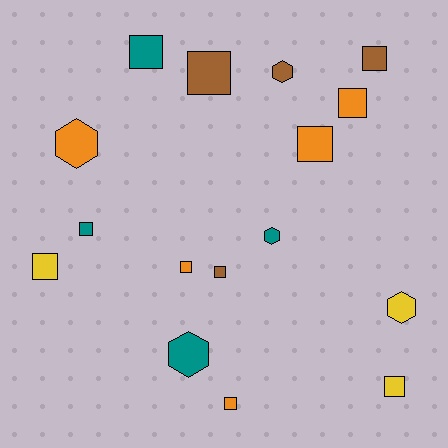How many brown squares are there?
There are 3 brown squares.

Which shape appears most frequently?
Square, with 11 objects.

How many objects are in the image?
There are 16 objects.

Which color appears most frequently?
Orange, with 5 objects.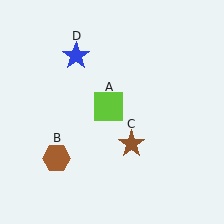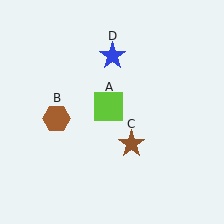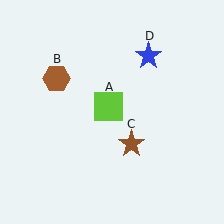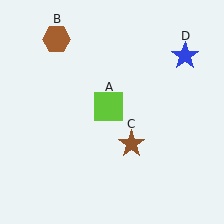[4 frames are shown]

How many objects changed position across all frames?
2 objects changed position: brown hexagon (object B), blue star (object D).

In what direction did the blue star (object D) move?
The blue star (object D) moved right.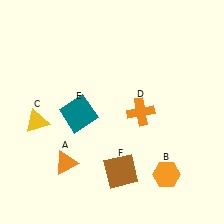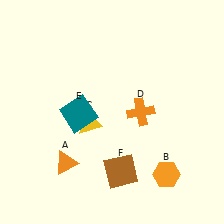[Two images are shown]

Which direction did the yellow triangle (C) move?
The yellow triangle (C) moved right.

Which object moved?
The yellow triangle (C) moved right.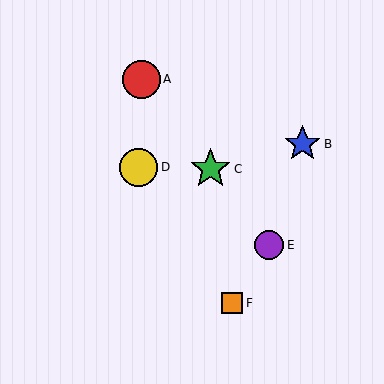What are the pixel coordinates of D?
Object D is at (139, 167).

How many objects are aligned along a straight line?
3 objects (A, C, E) are aligned along a straight line.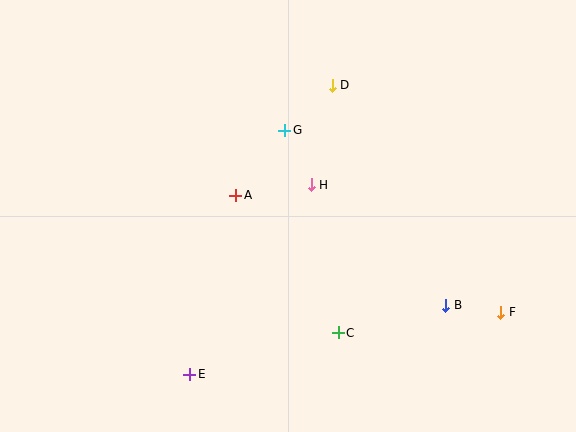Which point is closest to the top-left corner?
Point A is closest to the top-left corner.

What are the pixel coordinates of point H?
Point H is at (311, 185).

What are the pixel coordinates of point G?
Point G is at (284, 130).